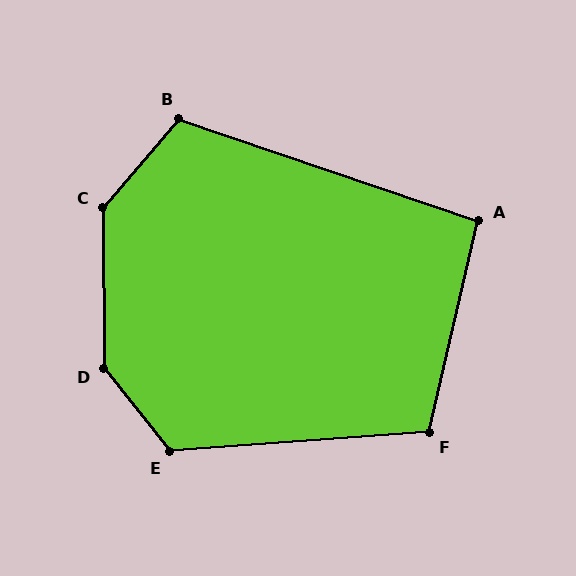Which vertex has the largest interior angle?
D, at approximately 141 degrees.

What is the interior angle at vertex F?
Approximately 107 degrees (obtuse).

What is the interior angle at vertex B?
Approximately 111 degrees (obtuse).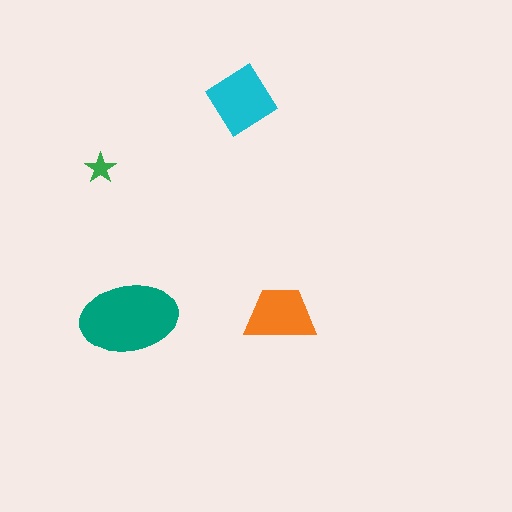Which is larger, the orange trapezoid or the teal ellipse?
The teal ellipse.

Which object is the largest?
The teal ellipse.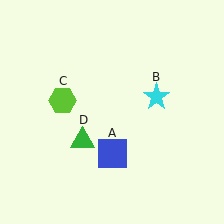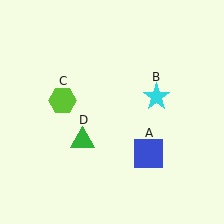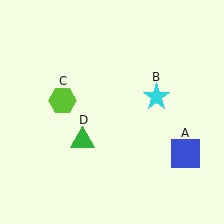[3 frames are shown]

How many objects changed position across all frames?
1 object changed position: blue square (object A).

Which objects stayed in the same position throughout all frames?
Cyan star (object B) and lime hexagon (object C) and green triangle (object D) remained stationary.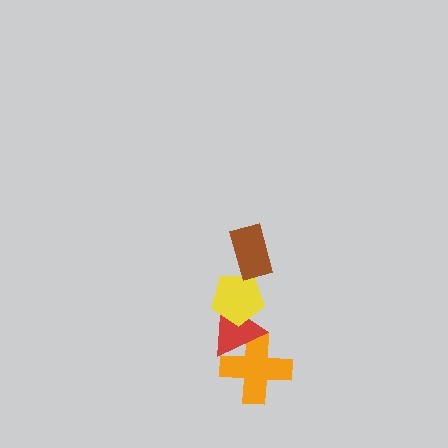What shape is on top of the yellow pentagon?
The brown rectangle is on top of the yellow pentagon.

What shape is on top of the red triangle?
The yellow pentagon is on top of the red triangle.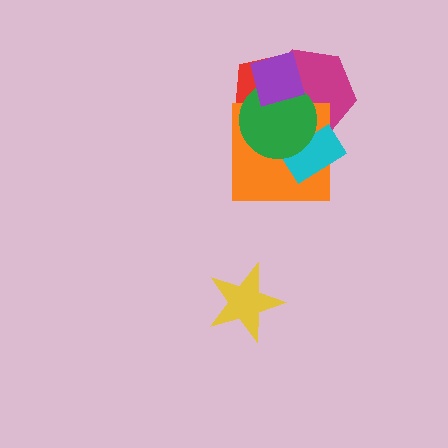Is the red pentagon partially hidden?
Yes, it is partially covered by another shape.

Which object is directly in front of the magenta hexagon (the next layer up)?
The orange square is directly in front of the magenta hexagon.